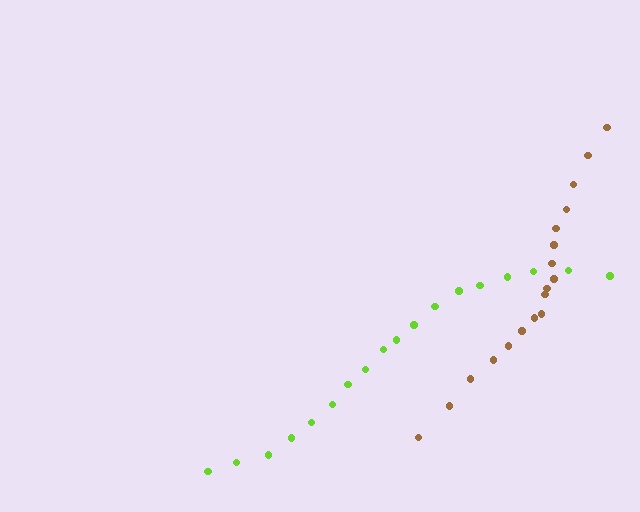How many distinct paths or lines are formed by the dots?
There are 2 distinct paths.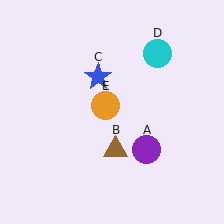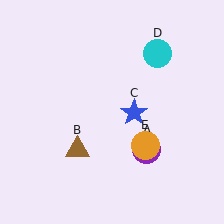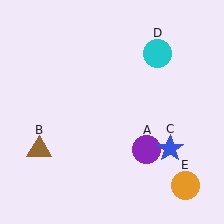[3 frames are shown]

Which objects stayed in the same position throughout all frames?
Purple circle (object A) and cyan circle (object D) remained stationary.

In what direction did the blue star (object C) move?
The blue star (object C) moved down and to the right.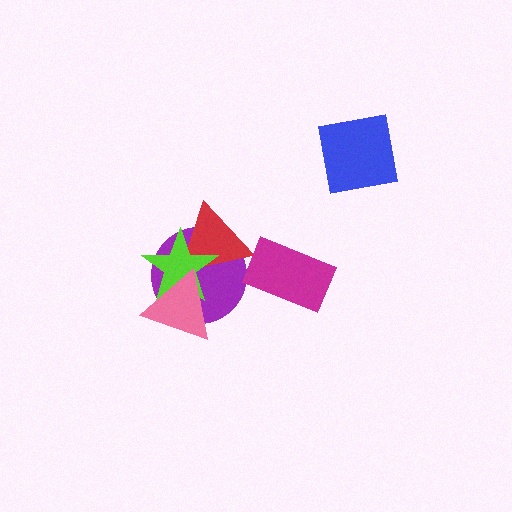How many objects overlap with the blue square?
0 objects overlap with the blue square.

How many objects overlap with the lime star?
3 objects overlap with the lime star.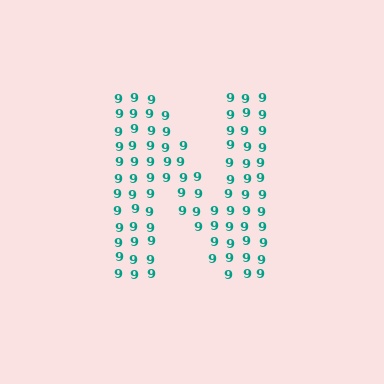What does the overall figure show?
The overall figure shows the letter N.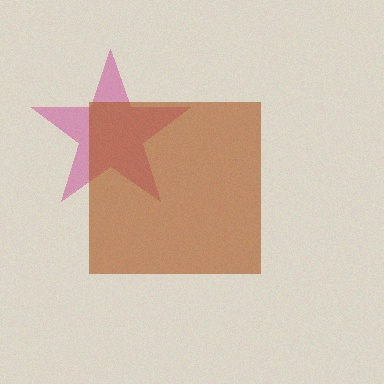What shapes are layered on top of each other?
The layered shapes are: a magenta star, a brown square.